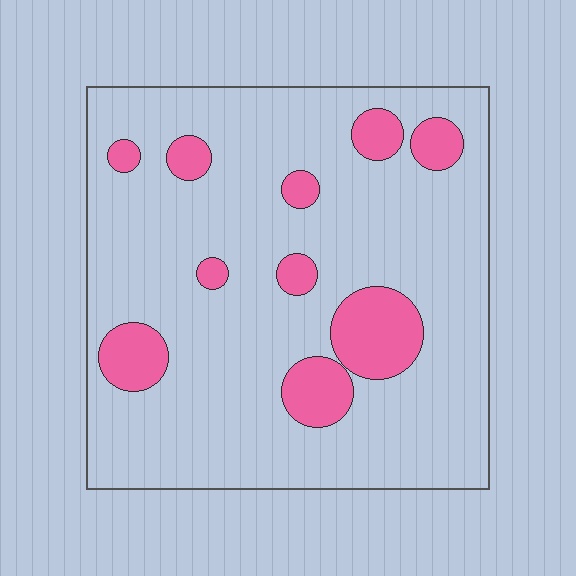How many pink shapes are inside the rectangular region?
10.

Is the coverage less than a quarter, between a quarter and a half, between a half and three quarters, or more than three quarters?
Less than a quarter.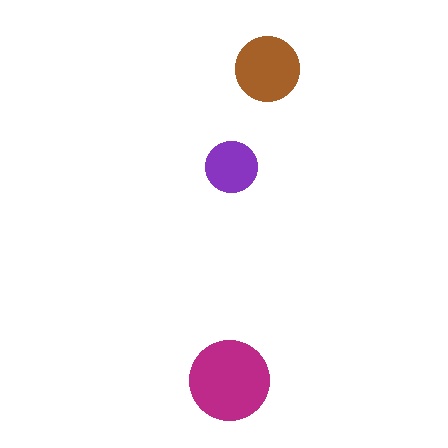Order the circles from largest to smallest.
the magenta one, the brown one, the purple one.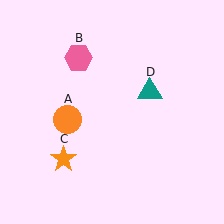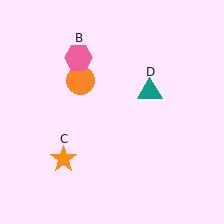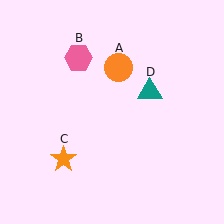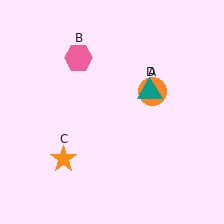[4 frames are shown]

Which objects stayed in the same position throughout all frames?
Pink hexagon (object B) and orange star (object C) and teal triangle (object D) remained stationary.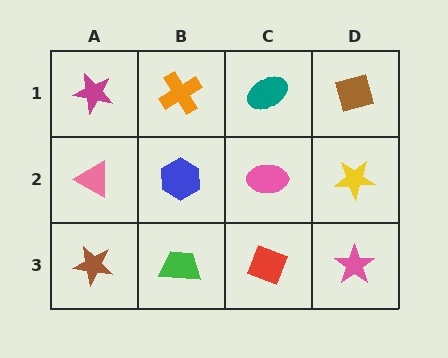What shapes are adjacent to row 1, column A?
A pink triangle (row 2, column A), an orange cross (row 1, column B).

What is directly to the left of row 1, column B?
A magenta star.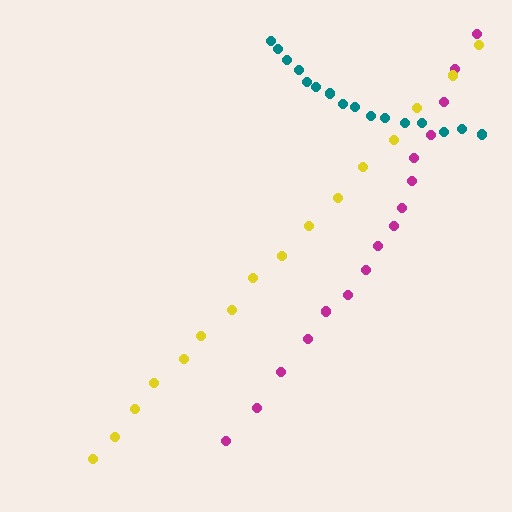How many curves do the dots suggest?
There are 3 distinct paths.